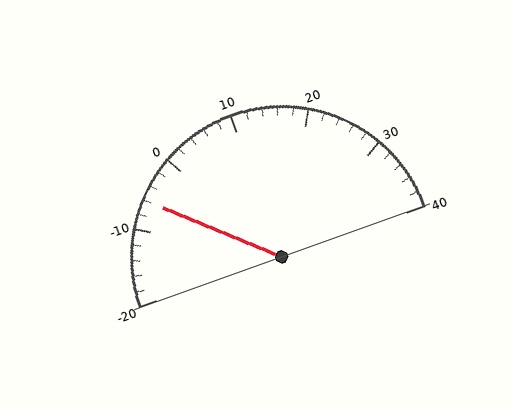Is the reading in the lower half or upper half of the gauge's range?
The reading is in the lower half of the range (-20 to 40).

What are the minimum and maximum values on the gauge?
The gauge ranges from -20 to 40.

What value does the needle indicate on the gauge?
The needle indicates approximately -6.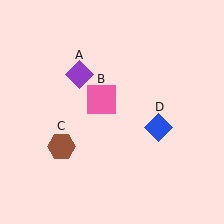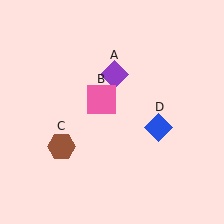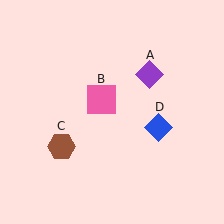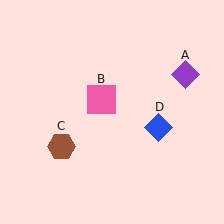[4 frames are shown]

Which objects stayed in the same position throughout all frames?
Pink square (object B) and brown hexagon (object C) and blue diamond (object D) remained stationary.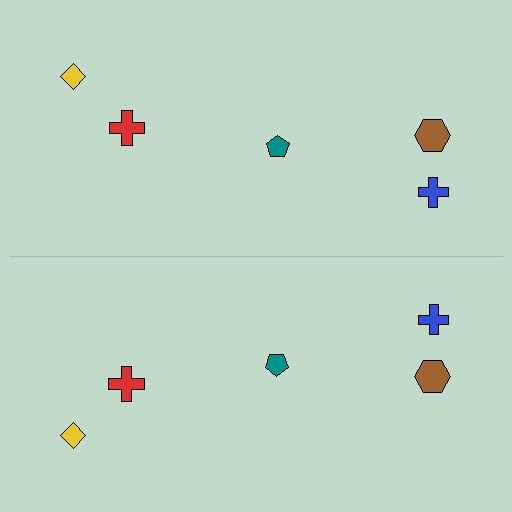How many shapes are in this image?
There are 10 shapes in this image.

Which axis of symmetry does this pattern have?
The pattern has a horizontal axis of symmetry running through the center of the image.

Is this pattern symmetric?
Yes, this pattern has bilateral (reflection) symmetry.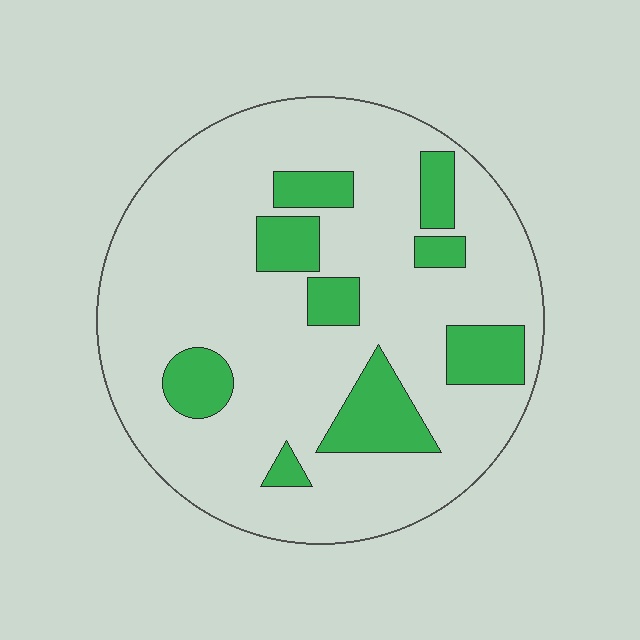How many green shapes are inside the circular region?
9.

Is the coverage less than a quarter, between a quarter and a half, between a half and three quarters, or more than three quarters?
Less than a quarter.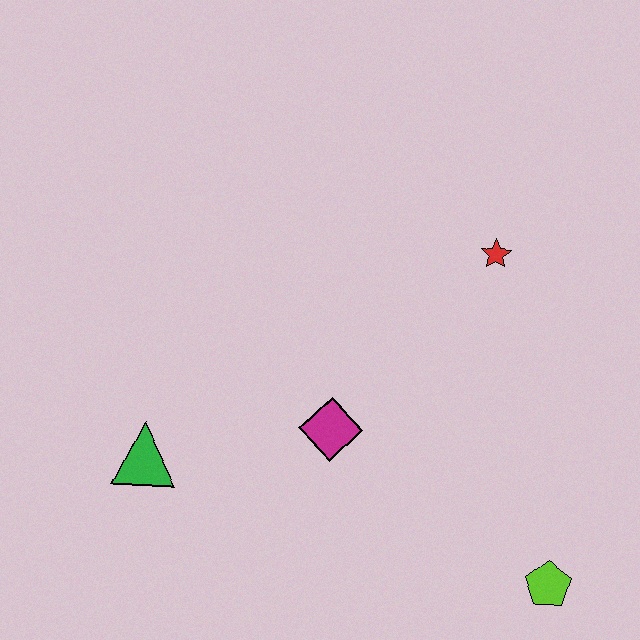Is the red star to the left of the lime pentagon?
Yes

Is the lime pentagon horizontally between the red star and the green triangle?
No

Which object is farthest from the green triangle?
The lime pentagon is farthest from the green triangle.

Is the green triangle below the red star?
Yes